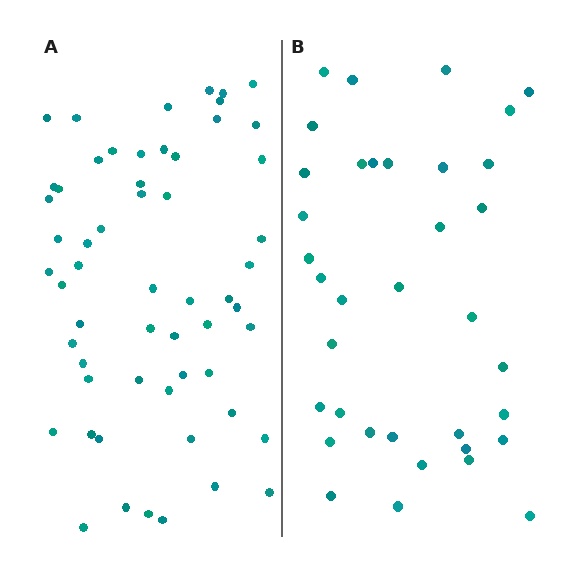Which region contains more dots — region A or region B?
Region A (the left region) has more dots.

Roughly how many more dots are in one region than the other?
Region A has approximately 20 more dots than region B.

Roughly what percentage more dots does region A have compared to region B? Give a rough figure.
About 60% more.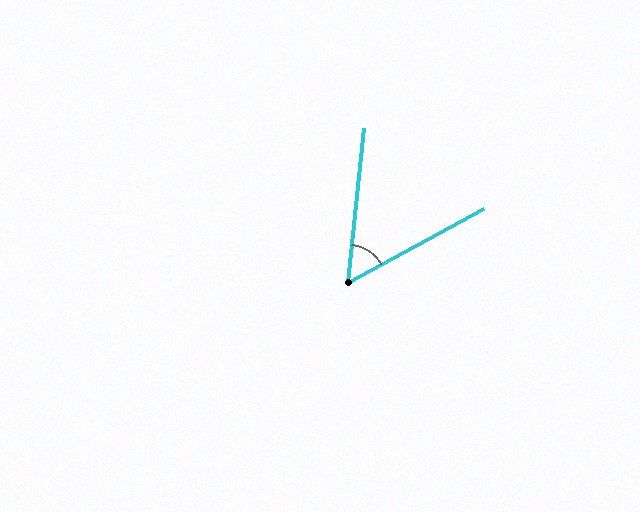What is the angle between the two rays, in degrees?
Approximately 56 degrees.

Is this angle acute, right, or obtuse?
It is acute.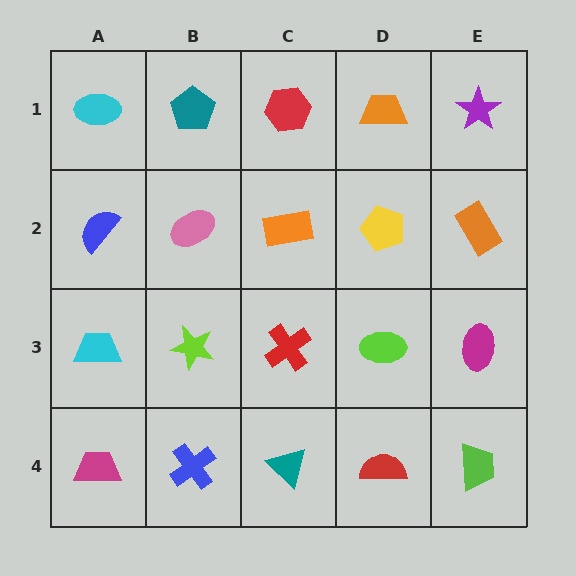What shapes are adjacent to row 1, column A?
A blue semicircle (row 2, column A), a teal pentagon (row 1, column B).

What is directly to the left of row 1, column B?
A cyan ellipse.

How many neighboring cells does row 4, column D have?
3.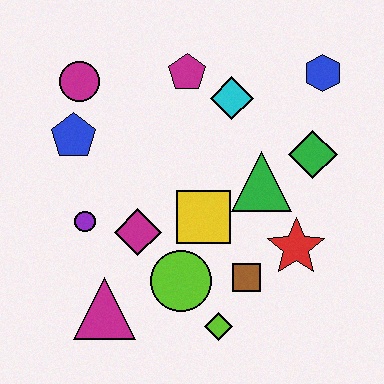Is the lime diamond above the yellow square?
No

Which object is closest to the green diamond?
The green triangle is closest to the green diamond.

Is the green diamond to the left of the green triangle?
No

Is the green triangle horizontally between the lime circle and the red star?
Yes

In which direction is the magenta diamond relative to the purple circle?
The magenta diamond is to the right of the purple circle.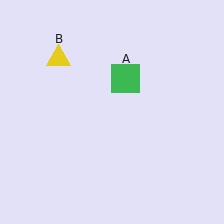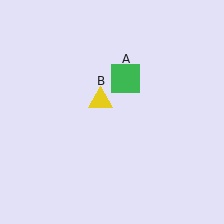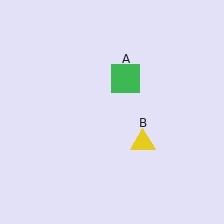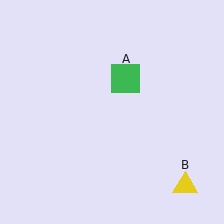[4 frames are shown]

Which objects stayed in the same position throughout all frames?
Green square (object A) remained stationary.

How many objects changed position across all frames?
1 object changed position: yellow triangle (object B).